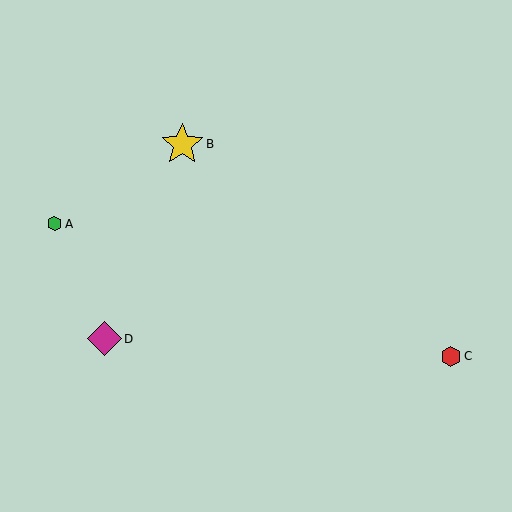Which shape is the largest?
The yellow star (labeled B) is the largest.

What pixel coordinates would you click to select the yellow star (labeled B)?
Click at (182, 144) to select the yellow star B.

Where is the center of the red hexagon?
The center of the red hexagon is at (451, 356).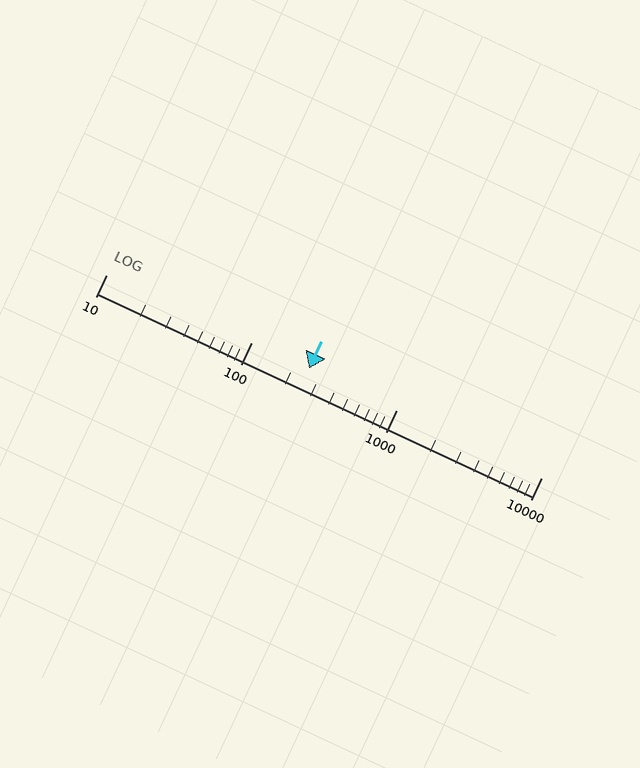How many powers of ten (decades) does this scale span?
The scale spans 3 decades, from 10 to 10000.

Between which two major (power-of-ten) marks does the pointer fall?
The pointer is between 100 and 1000.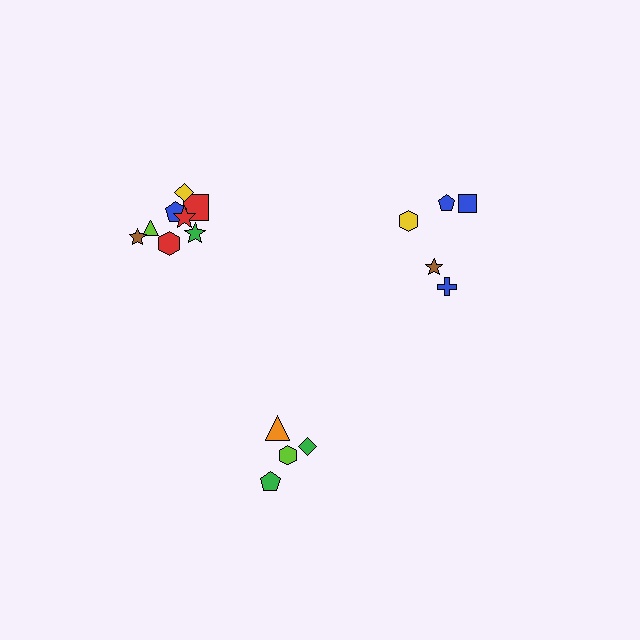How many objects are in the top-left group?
There are 8 objects.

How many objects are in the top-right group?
There are 5 objects.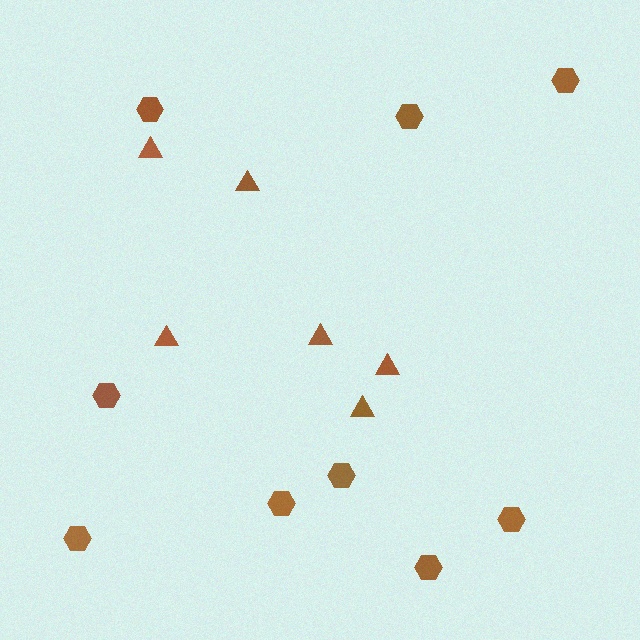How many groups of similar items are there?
There are 2 groups: one group of triangles (6) and one group of hexagons (9).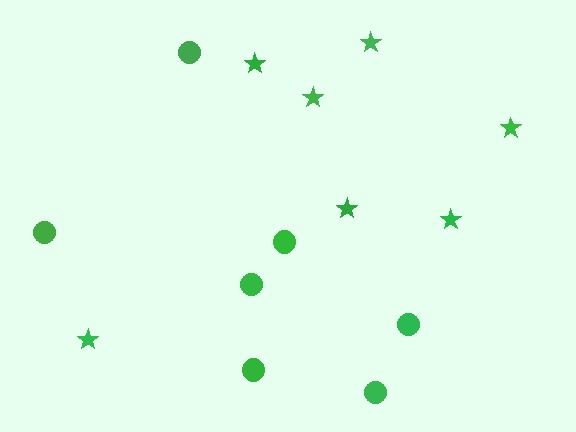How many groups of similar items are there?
There are 2 groups: one group of stars (7) and one group of circles (7).